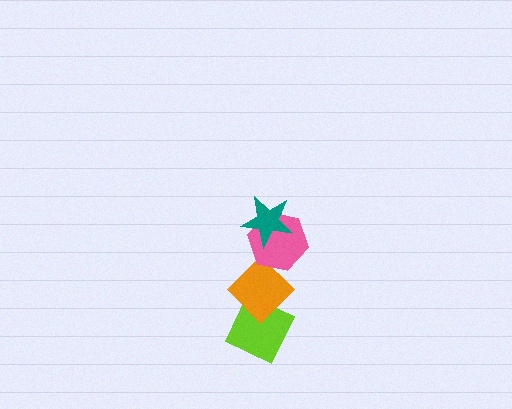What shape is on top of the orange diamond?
The pink hexagon is on top of the orange diamond.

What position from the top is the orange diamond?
The orange diamond is 3rd from the top.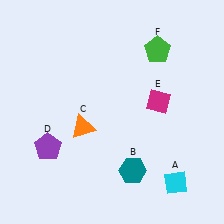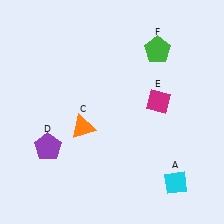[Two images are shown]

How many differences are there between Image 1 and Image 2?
There is 1 difference between the two images.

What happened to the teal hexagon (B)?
The teal hexagon (B) was removed in Image 2. It was in the bottom-right area of Image 1.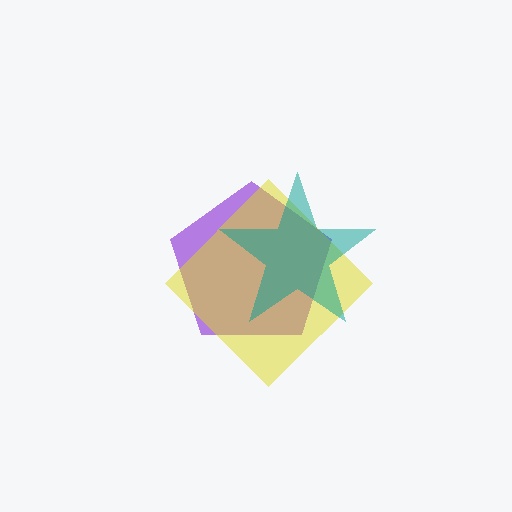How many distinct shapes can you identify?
There are 3 distinct shapes: a purple pentagon, a yellow diamond, a teal star.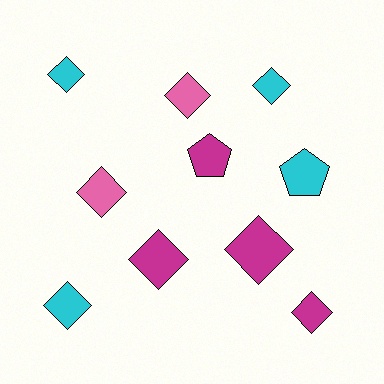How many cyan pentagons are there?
There is 1 cyan pentagon.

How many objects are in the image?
There are 10 objects.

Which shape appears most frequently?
Diamond, with 8 objects.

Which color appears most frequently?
Magenta, with 4 objects.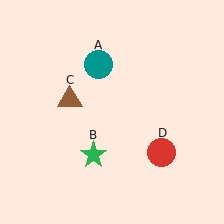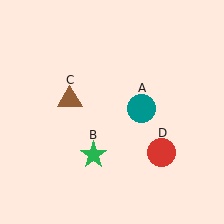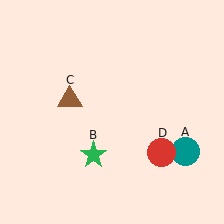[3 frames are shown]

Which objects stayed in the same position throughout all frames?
Green star (object B) and brown triangle (object C) and red circle (object D) remained stationary.